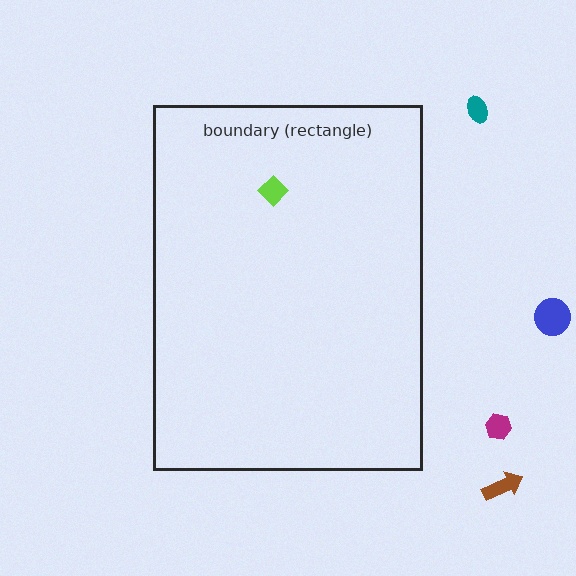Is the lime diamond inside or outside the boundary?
Inside.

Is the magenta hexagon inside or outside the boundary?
Outside.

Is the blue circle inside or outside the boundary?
Outside.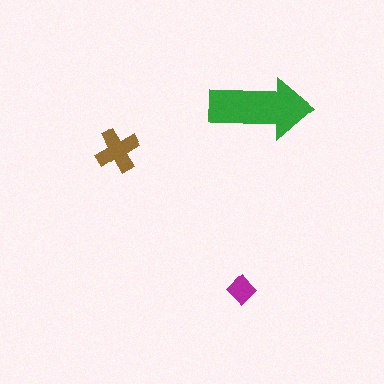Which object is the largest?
The green arrow.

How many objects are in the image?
There are 3 objects in the image.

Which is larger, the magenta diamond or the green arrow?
The green arrow.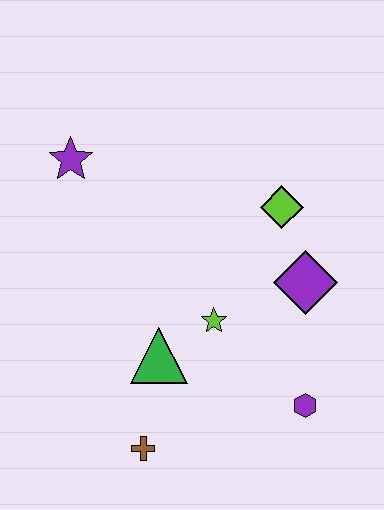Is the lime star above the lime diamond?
No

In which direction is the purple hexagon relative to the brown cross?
The purple hexagon is to the right of the brown cross.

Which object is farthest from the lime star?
The purple star is farthest from the lime star.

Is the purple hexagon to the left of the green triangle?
No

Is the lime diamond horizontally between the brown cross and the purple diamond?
Yes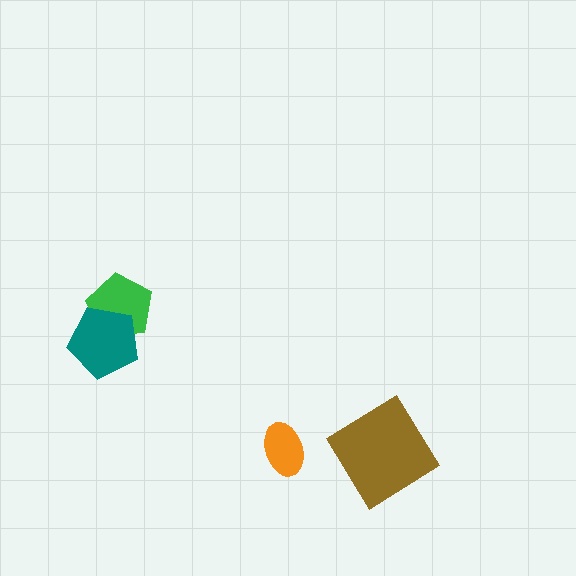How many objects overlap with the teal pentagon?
1 object overlaps with the teal pentagon.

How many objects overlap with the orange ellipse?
0 objects overlap with the orange ellipse.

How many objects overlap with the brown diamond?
0 objects overlap with the brown diamond.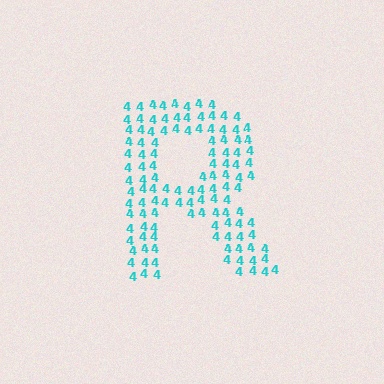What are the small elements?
The small elements are digit 4's.